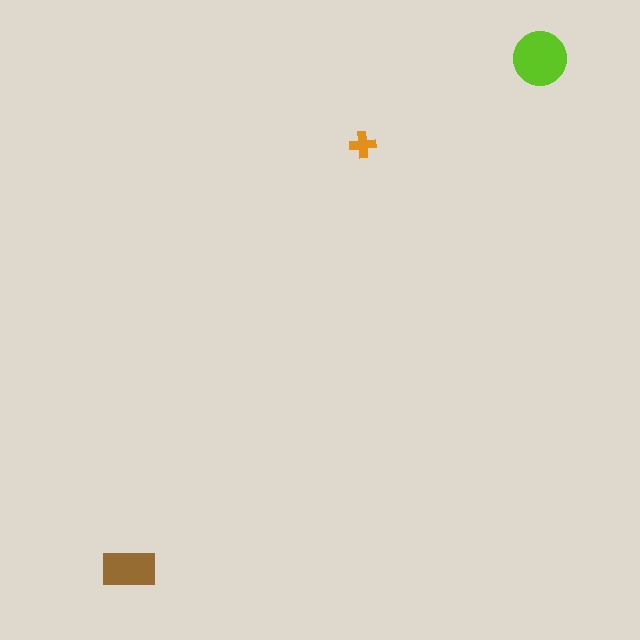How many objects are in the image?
There are 3 objects in the image.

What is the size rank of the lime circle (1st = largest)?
1st.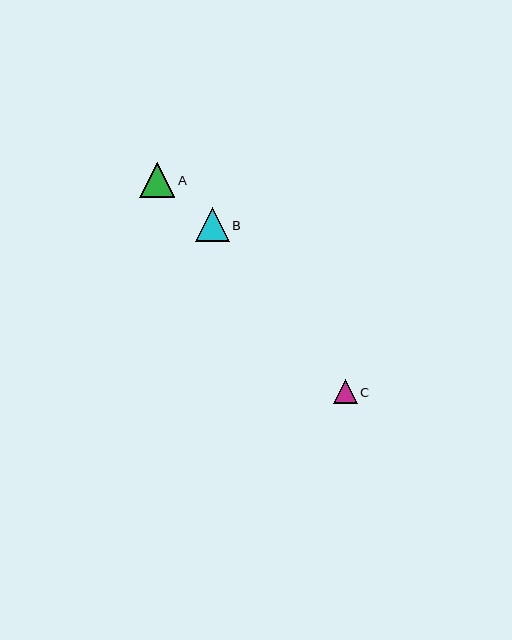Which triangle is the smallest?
Triangle C is the smallest with a size of approximately 24 pixels.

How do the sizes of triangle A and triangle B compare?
Triangle A and triangle B are approximately the same size.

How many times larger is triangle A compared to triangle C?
Triangle A is approximately 1.5 times the size of triangle C.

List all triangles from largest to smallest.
From largest to smallest: A, B, C.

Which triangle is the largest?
Triangle A is the largest with a size of approximately 36 pixels.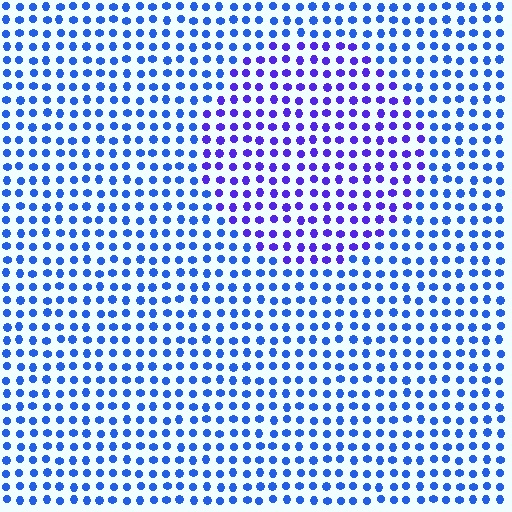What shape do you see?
I see a circle.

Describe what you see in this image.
The image is filled with small blue elements in a uniform arrangement. A circle-shaped region is visible where the elements are tinted to a slightly different hue, forming a subtle color boundary.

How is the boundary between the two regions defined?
The boundary is defined purely by a slight shift in hue (about 34 degrees). Spacing, size, and orientation are identical on both sides.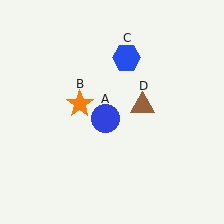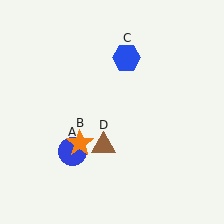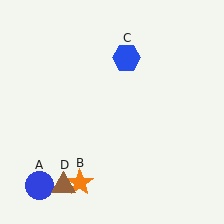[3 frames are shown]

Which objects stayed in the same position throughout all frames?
Blue hexagon (object C) remained stationary.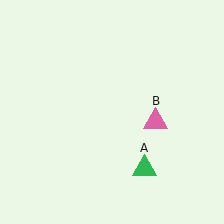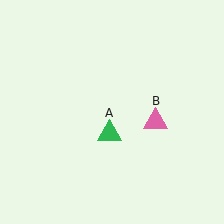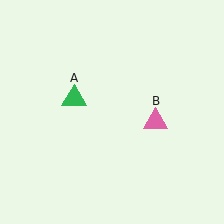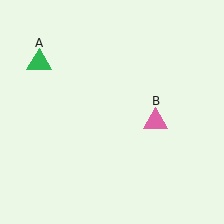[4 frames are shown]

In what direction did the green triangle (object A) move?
The green triangle (object A) moved up and to the left.